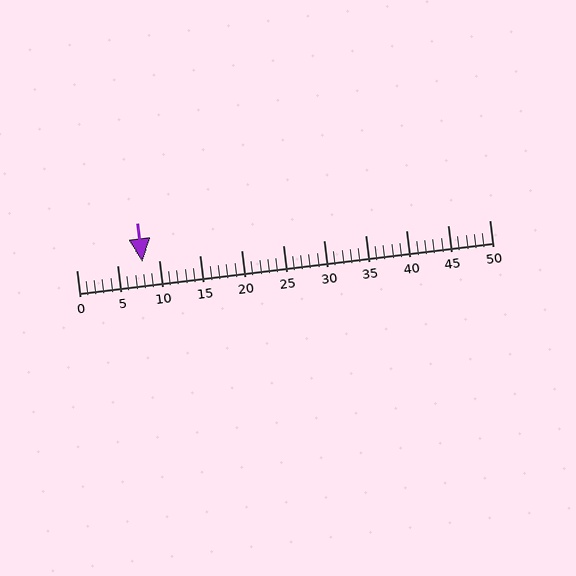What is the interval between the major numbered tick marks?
The major tick marks are spaced 5 units apart.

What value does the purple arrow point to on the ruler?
The purple arrow points to approximately 8.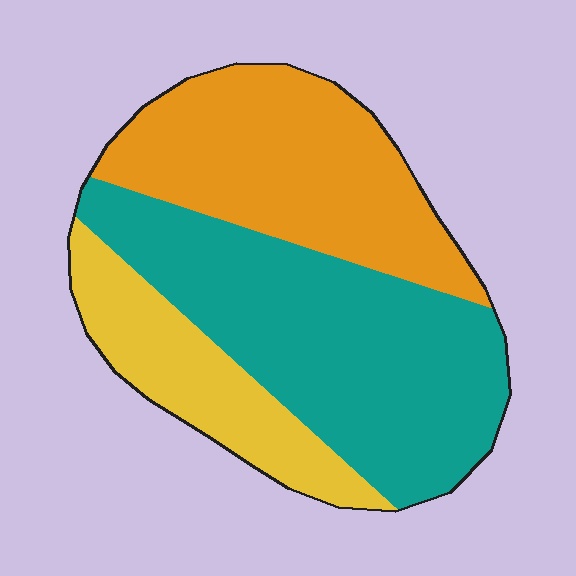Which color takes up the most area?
Teal, at roughly 45%.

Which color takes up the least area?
Yellow, at roughly 20%.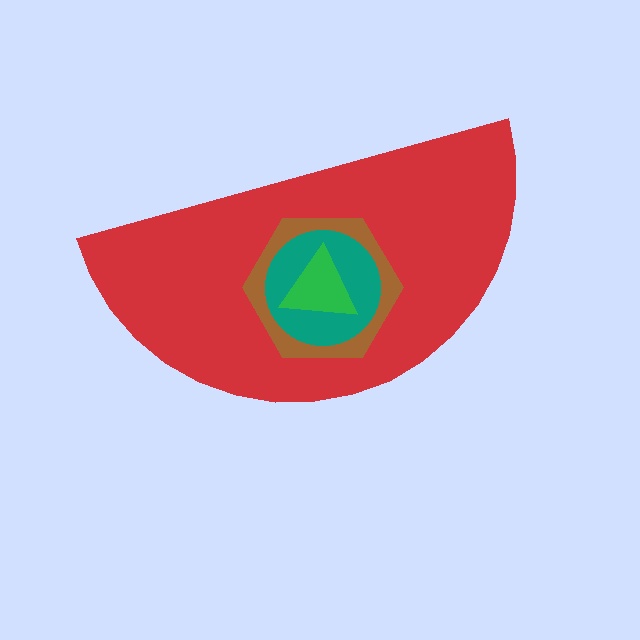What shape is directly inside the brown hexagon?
The teal circle.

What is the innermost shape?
The green triangle.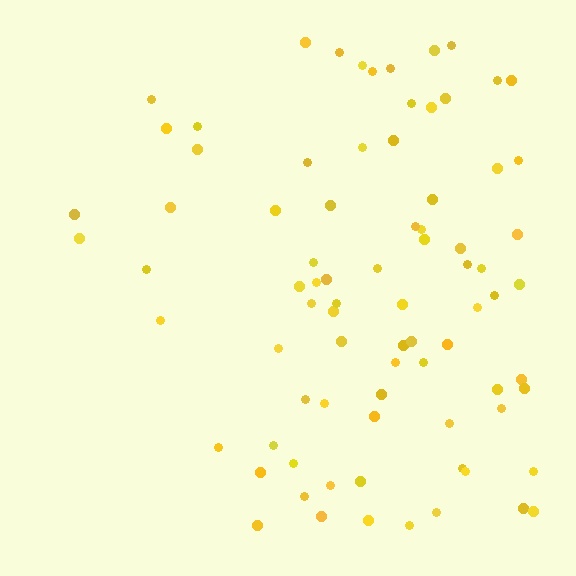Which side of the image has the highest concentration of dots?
The right.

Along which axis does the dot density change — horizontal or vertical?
Horizontal.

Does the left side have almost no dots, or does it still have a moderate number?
Still a moderate number, just noticeably fewer than the right.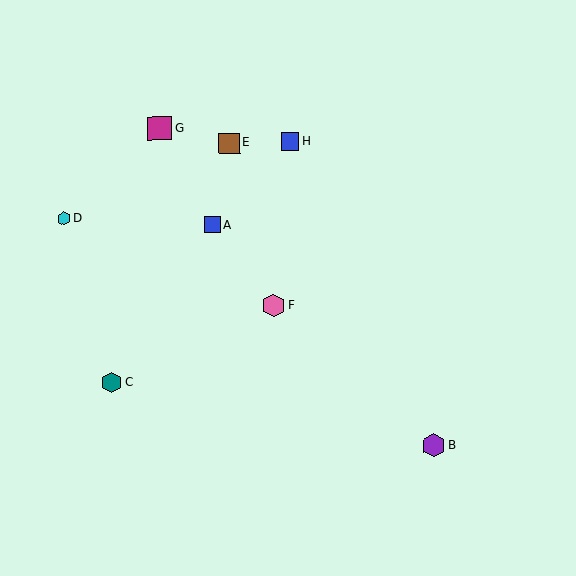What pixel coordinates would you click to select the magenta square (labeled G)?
Click at (160, 128) to select the magenta square G.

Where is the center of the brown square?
The center of the brown square is at (229, 143).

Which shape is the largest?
The magenta square (labeled G) is the largest.